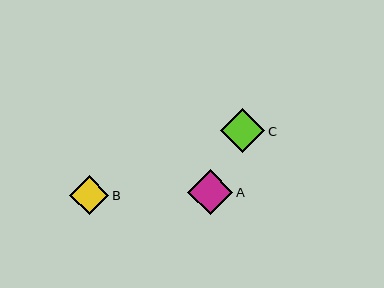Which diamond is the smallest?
Diamond B is the smallest with a size of approximately 39 pixels.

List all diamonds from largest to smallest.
From largest to smallest: A, C, B.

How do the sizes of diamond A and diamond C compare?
Diamond A and diamond C are approximately the same size.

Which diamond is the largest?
Diamond A is the largest with a size of approximately 45 pixels.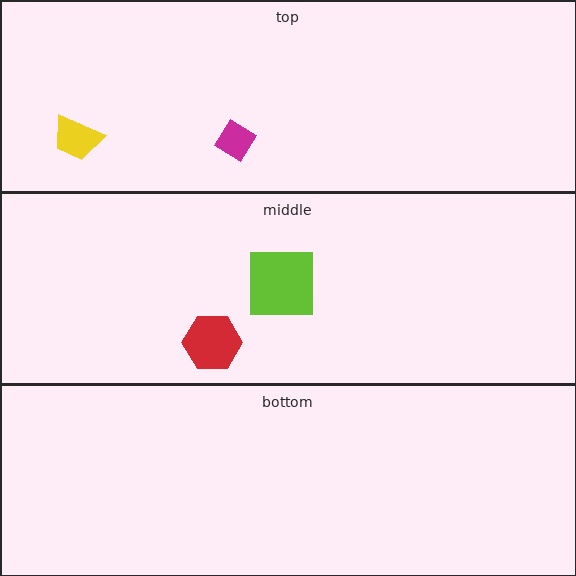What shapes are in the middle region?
The orange ellipse, the lime square, the red hexagon.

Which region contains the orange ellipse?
The middle region.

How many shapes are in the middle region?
3.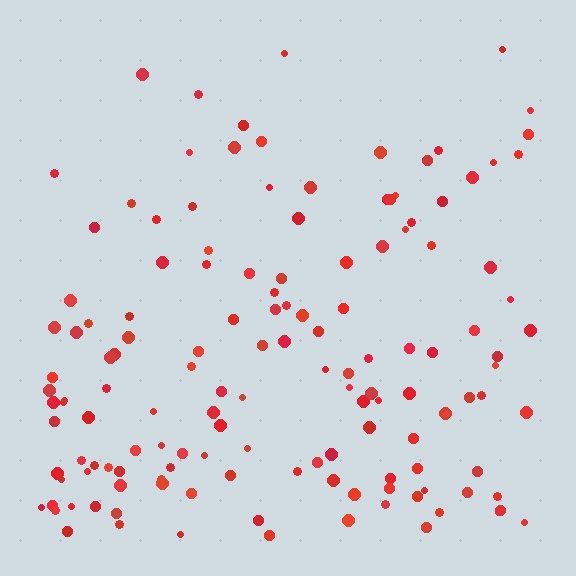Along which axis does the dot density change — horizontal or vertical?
Vertical.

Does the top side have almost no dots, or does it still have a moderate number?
Still a moderate number, just noticeably fewer than the bottom.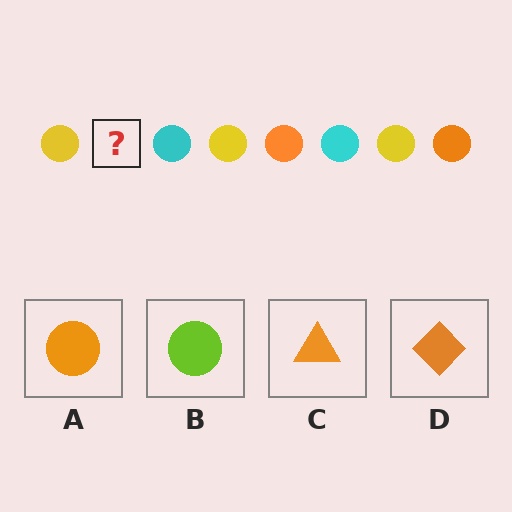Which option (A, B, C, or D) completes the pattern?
A.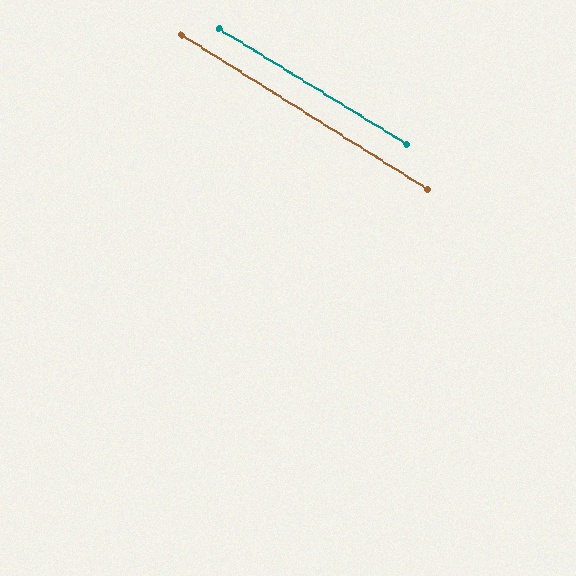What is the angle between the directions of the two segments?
Approximately 0 degrees.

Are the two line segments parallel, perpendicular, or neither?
Parallel — their directions differ by only 0.3°.